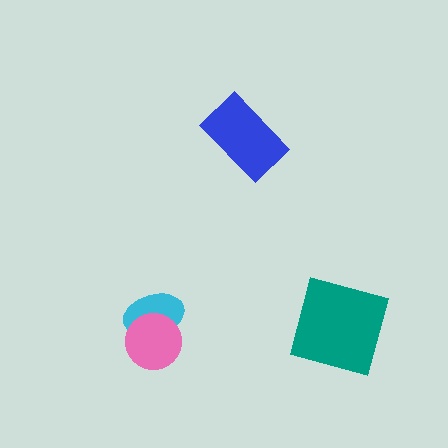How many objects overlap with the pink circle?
1 object overlaps with the pink circle.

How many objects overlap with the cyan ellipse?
1 object overlaps with the cyan ellipse.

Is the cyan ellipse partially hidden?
Yes, it is partially covered by another shape.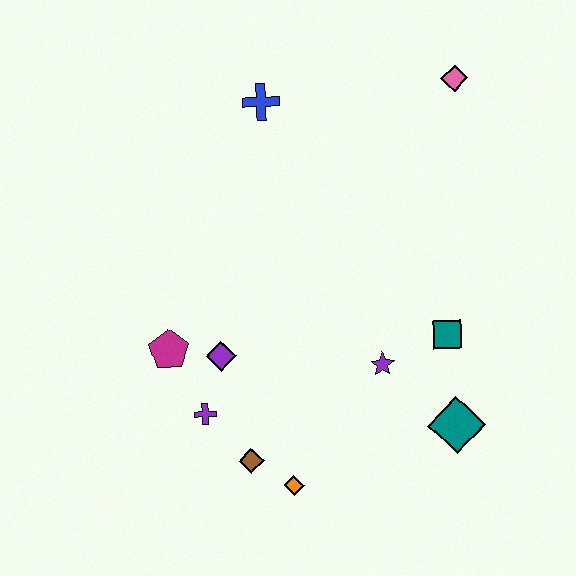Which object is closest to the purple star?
The teal square is closest to the purple star.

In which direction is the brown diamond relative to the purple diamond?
The brown diamond is below the purple diamond.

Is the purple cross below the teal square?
Yes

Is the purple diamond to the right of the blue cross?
No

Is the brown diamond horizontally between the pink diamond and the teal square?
No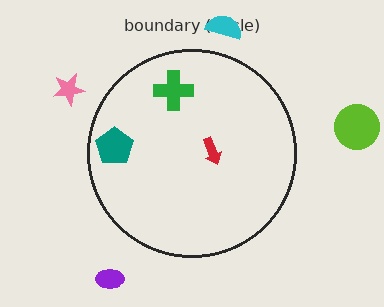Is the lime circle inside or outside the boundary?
Outside.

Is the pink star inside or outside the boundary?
Outside.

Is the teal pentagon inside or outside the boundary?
Inside.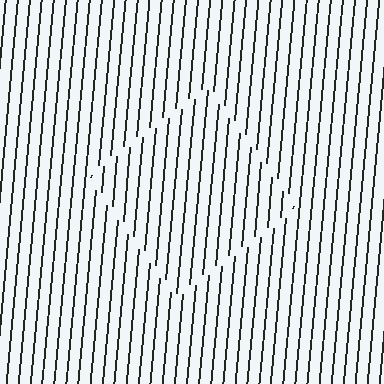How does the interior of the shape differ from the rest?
The interior of the shape contains the same grating, shifted by half a period — the contour is defined by the phase discontinuity where line-ends from the inner and outer gratings abut.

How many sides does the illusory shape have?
4 sides — the line-ends trace a square.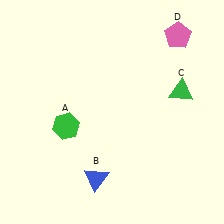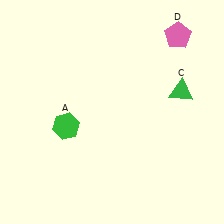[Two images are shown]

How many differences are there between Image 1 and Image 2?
There is 1 difference between the two images.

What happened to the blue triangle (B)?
The blue triangle (B) was removed in Image 2. It was in the bottom-left area of Image 1.